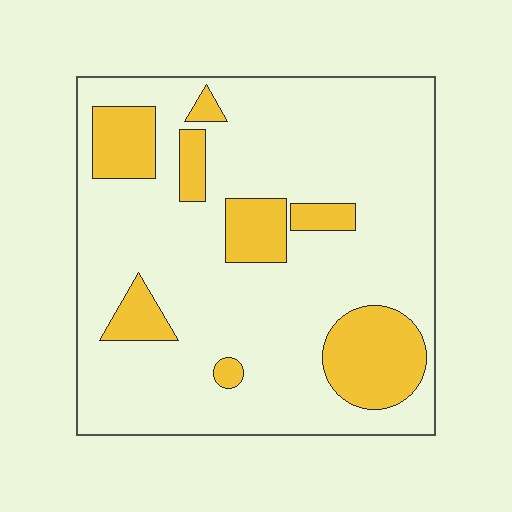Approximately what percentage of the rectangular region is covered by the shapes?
Approximately 20%.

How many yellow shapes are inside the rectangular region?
8.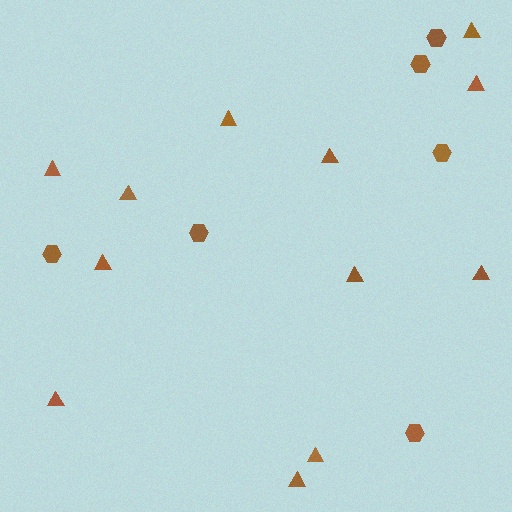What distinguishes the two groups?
There are 2 groups: one group of hexagons (6) and one group of triangles (12).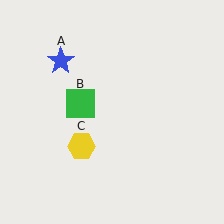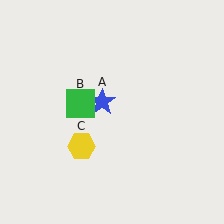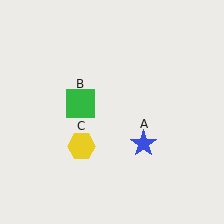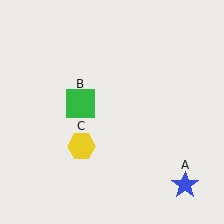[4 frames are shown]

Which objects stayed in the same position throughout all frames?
Green square (object B) and yellow hexagon (object C) remained stationary.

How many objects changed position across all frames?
1 object changed position: blue star (object A).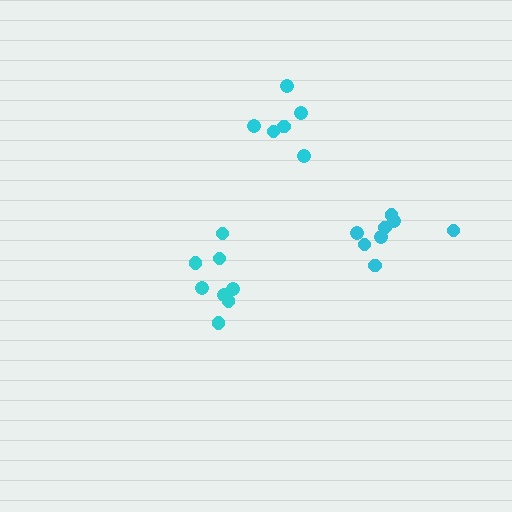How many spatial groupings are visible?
There are 3 spatial groupings.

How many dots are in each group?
Group 1: 8 dots, Group 2: 6 dots, Group 3: 8 dots (22 total).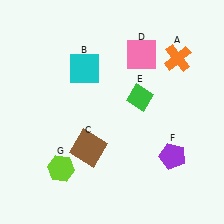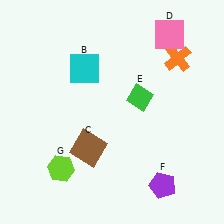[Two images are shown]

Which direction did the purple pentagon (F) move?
The purple pentagon (F) moved down.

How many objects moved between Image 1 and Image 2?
2 objects moved between the two images.